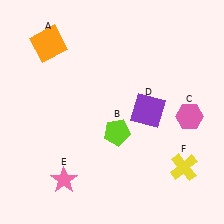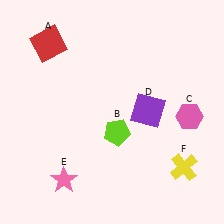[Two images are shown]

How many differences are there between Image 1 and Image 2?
There is 1 difference between the two images.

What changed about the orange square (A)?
In Image 1, A is orange. In Image 2, it changed to red.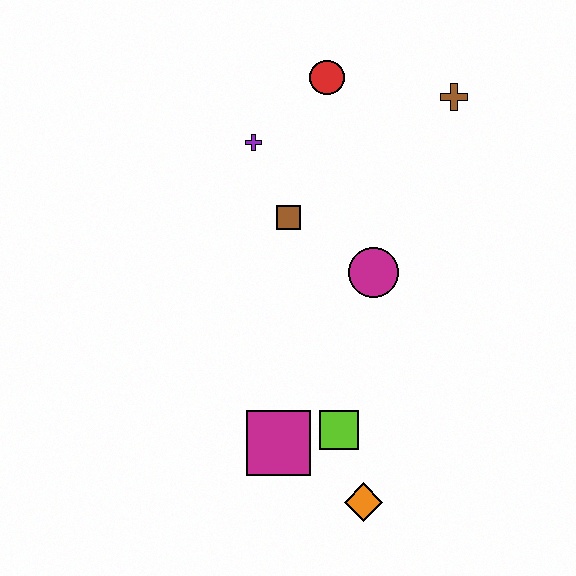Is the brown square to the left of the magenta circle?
Yes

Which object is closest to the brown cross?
The red circle is closest to the brown cross.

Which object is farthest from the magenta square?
The brown cross is farthest from the magenta square.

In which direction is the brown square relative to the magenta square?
The brown square is above the magenta square.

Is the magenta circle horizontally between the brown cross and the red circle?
Yes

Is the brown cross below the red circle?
Yes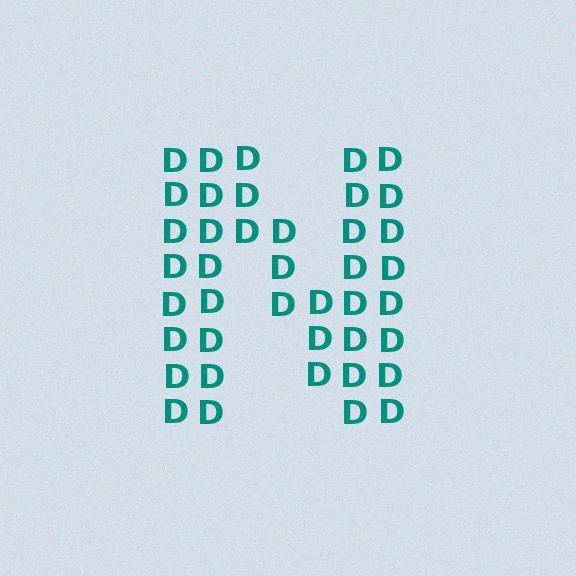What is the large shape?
The large shape is the letter N.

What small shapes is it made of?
It is made of small letter D's.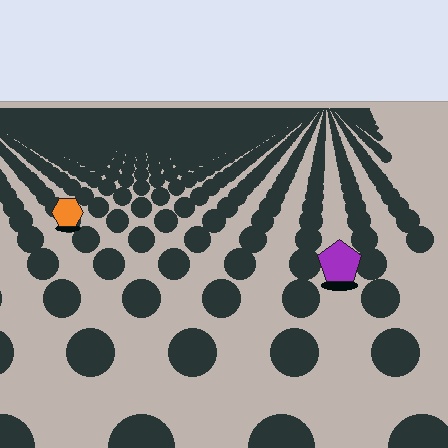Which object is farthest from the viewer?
The orange hexagon is farthest from the viewer. It appears smaller and the ground texture around it is denser.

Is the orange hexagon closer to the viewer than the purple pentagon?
No. The purple pentagon is closer — you can tell from the texture gradient: the ground texture is coarser near it.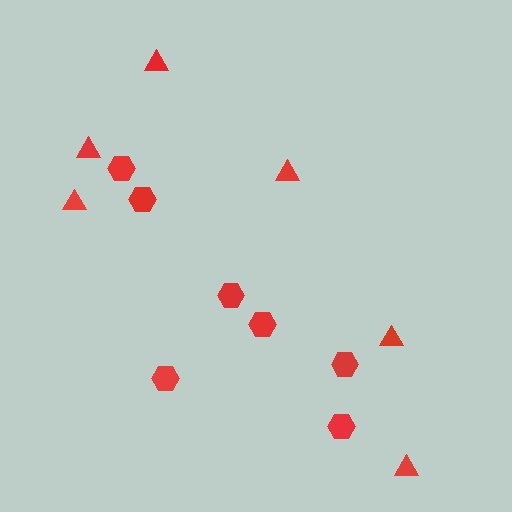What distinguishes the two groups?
There are 2 groups: one group of triangles (6) and one group of hexagons (7).